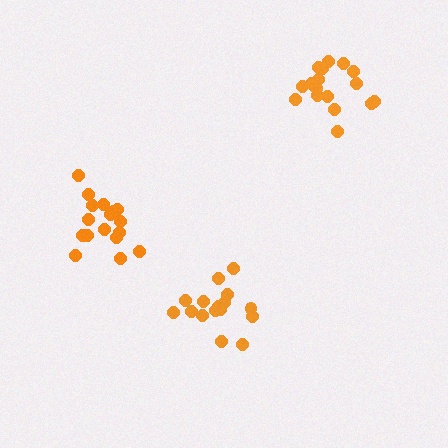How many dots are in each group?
Group 1: 17 dots, Group 2: 17 dots, Group 3: 16 dots (50 total).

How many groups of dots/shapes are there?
There are 3 groups.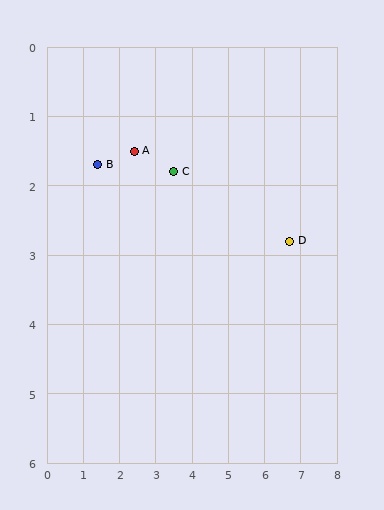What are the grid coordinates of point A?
Point A is at approximately (2.4, 1.5).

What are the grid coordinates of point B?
Point B is at approximately (1.4, 1.7).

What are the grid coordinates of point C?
Point C is at approximately (3.5, 1.8).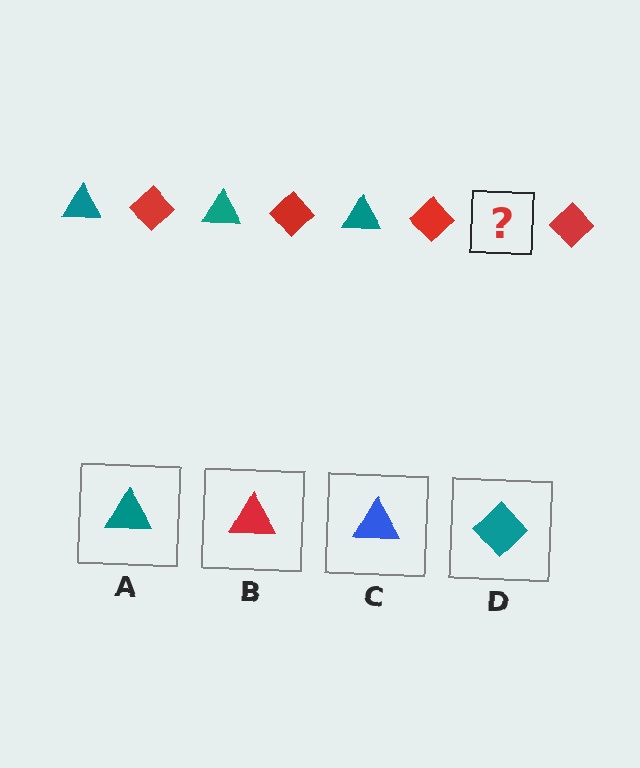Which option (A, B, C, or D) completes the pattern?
A.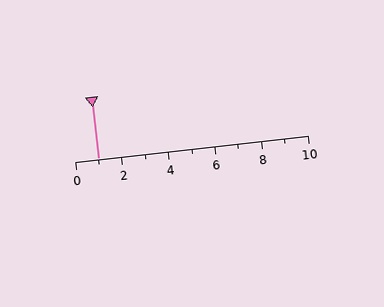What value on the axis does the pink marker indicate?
The marker indicates approximately 1.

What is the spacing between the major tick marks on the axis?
The major ticks are spaced 2 apart.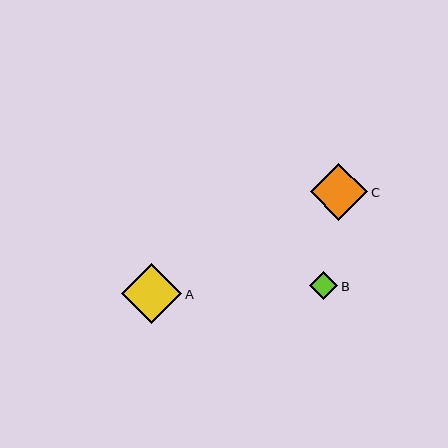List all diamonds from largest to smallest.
From largest to smallest: A, C, B.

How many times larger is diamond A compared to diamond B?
Diamond A is approximately 2.1 times the size of diamond B.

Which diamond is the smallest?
Diamond B is the smallest with a size of approximately 28 pixels.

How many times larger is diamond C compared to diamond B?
Diamond C is approximately 2.0 times the size of diamond B.